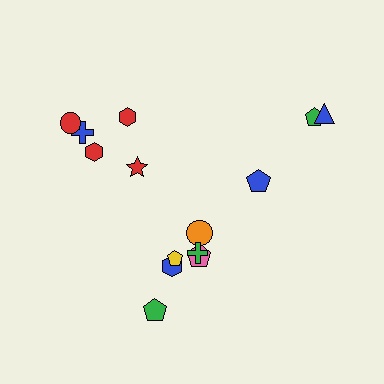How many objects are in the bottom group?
There are 6 objects.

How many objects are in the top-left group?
There are 5 objects.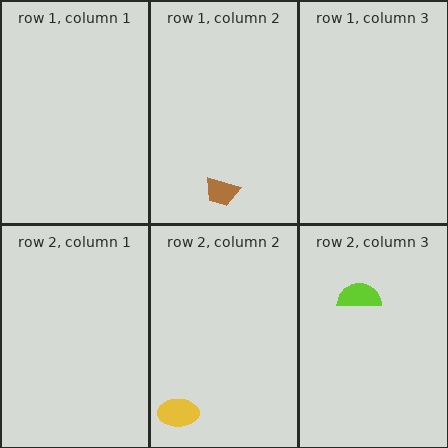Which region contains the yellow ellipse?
The row 2, column 2 region.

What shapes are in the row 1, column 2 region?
The brown trapezoid.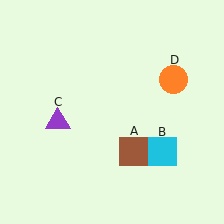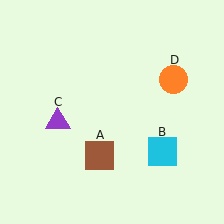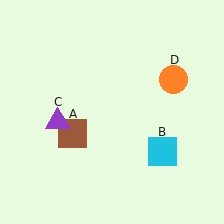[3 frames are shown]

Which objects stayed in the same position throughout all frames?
Cyan square (object B) and purple triangle (object C) and orange circle (object D) remained stationary.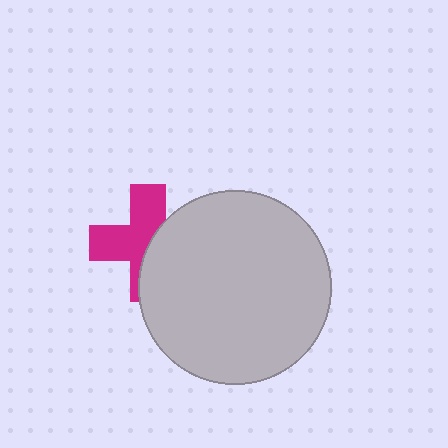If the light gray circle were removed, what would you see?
You would see the complete magenta cross.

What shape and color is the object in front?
The object in front is a light gray circle.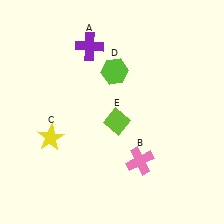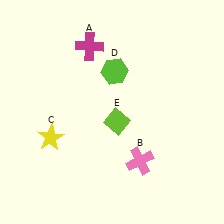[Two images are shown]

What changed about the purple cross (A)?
In Image 1, A is purple. In Image 2, it changed to magenta.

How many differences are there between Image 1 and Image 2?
There is 1 difference between the two images.